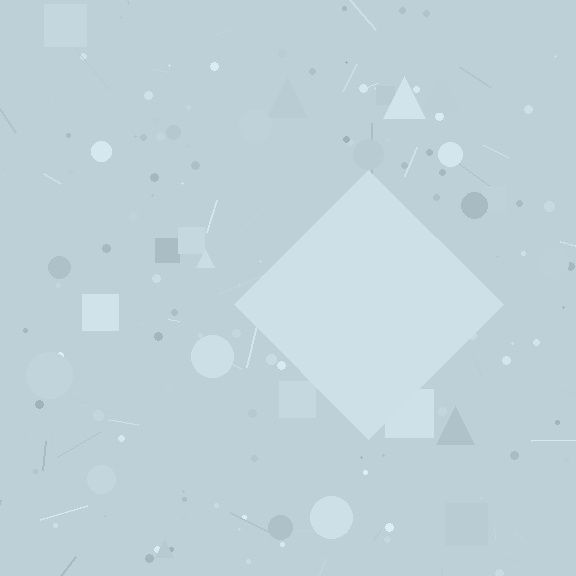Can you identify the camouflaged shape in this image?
The camouflaged shape is a diamond.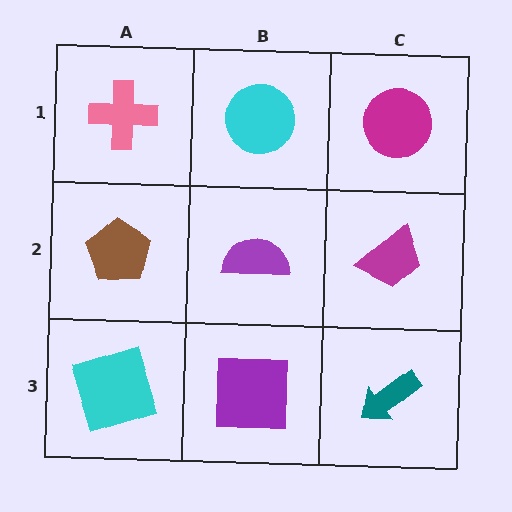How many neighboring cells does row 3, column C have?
2.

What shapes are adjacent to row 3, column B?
A purple semicircle (row 2, column B), a cyan square (row 3, column A), a teal arrow (row 3, column C).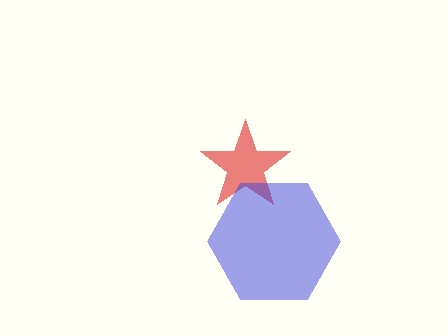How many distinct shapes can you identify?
There are 2 distinct shapes: a red star, a blue hexagon.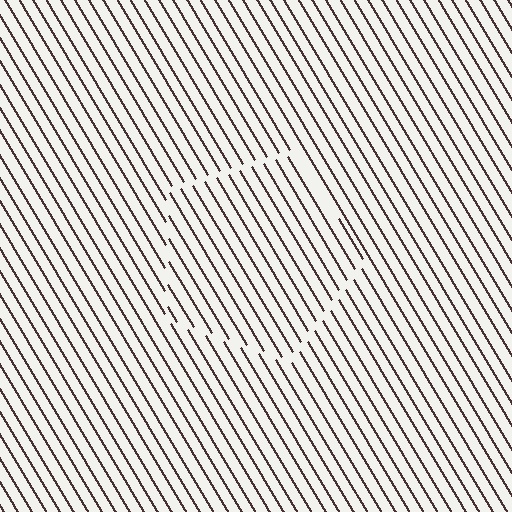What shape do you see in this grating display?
An illusory pentagon. The interior of the shape contains the same grating, shifted by half a period — the contour is defined by the phase discontinuity where line-ends from the inner and outer gratings abut.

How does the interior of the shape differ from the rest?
The interior of the shape contains the same grating, shifted by half a period — the contour is defined by the phase discontinuity where line-ends from the inner and outer gratings abut.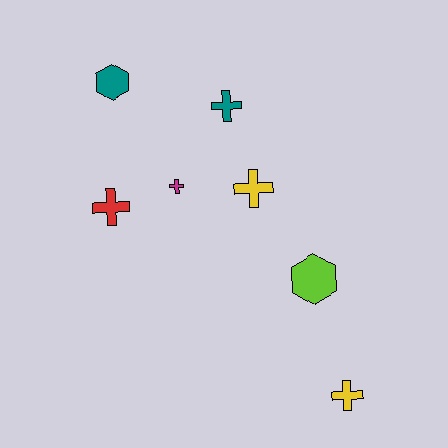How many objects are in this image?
There are 7 objects.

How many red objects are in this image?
There is 1 red object.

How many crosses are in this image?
There are 5 crosses.